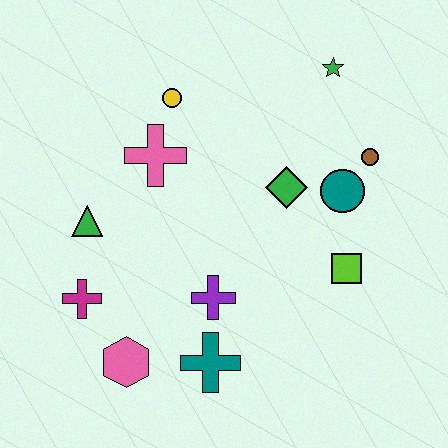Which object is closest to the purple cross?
The teal cross is closest to the purple cross.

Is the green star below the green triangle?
No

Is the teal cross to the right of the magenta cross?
Yes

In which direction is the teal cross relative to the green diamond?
The teal cross is below the green diamond.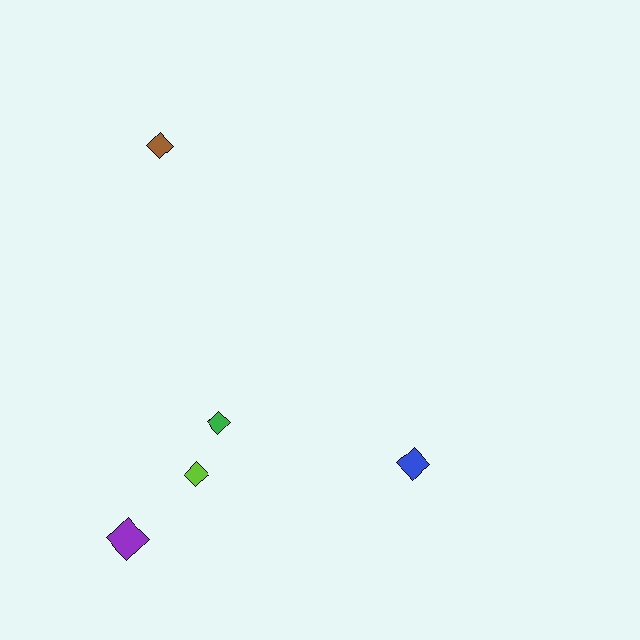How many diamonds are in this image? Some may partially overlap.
There are 5 diamonds.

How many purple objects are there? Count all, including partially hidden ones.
There is 1 purple object.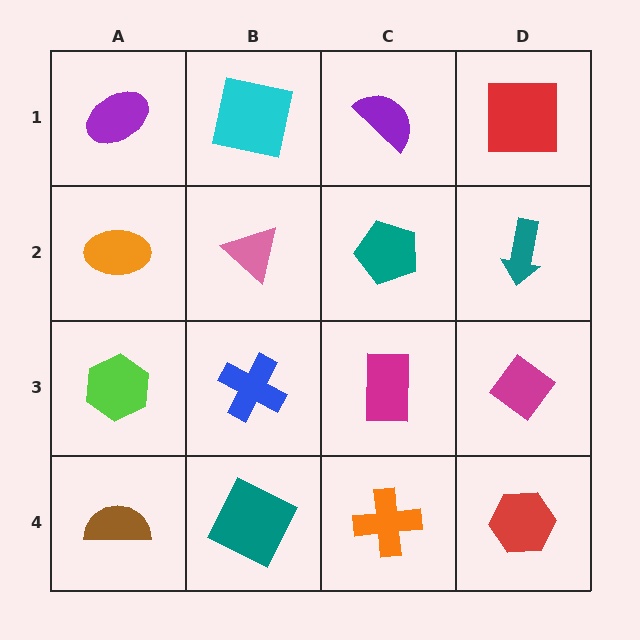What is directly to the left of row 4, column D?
An orange cross.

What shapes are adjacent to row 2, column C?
A purple semicircle (row 1, column C), a magenta rectangle (row 3, column C), a pink triangle (row 2, column B), a teal arrow (row 2, column D).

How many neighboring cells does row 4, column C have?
3.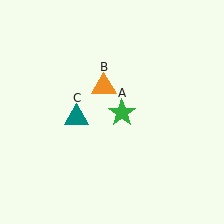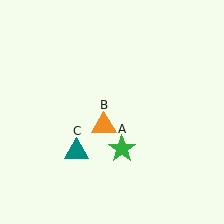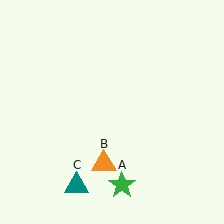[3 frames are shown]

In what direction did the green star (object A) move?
The green star (object A) moved down.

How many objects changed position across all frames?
3 objects changed position: green star (object A), orange triangle (object B), teal triangle (object C).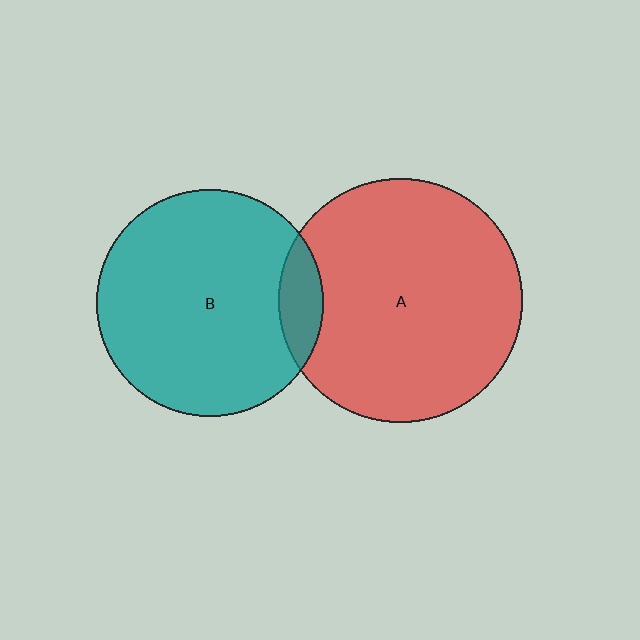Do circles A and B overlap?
Yes.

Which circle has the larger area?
Circle A (red).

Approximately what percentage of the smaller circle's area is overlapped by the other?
Approximately 10%.